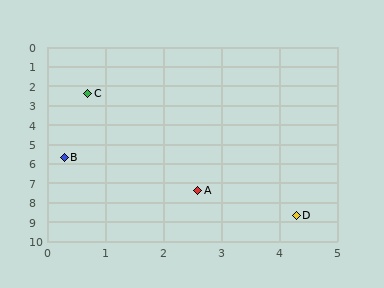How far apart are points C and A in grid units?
Points C and A are about 5.3 grid units apart.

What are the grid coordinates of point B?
Point B is at approximately (0.3, 5.7).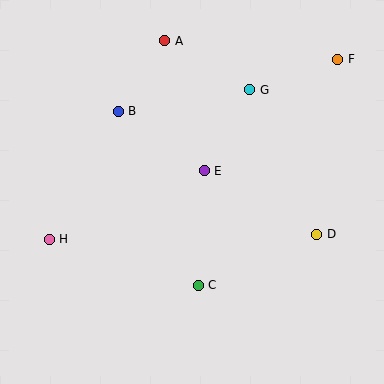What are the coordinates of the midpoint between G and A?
The midpoint between G and A is at (207, 65).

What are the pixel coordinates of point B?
Point B is at (118, 111).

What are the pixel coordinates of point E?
Point E is at (204, 171).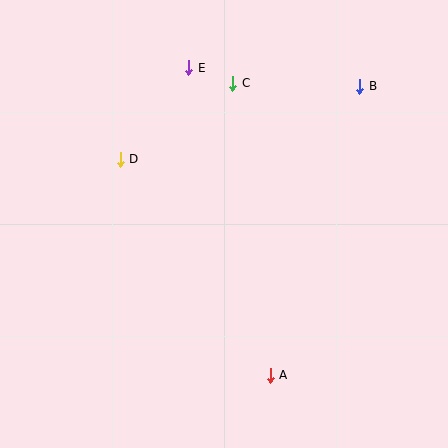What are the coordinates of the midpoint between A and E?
The midpoint between A and E is at (229, 222).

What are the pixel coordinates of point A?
Point A is at (270, 375).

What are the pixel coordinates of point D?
Point D is at (120, 159).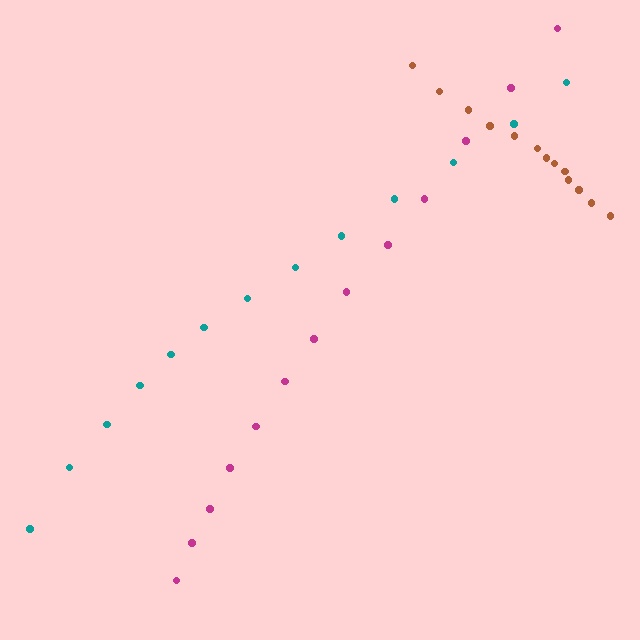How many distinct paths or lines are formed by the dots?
There are 3 distinct paths.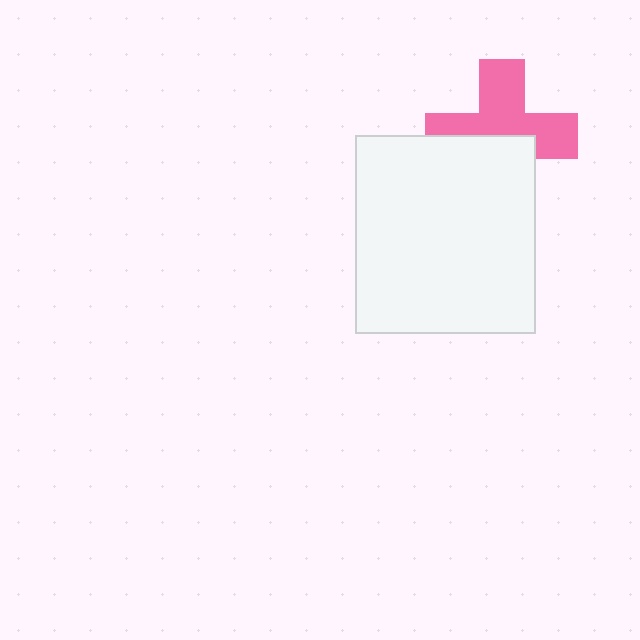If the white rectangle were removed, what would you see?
You would see the complete pink cross.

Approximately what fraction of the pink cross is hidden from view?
Roughly 43% of the pink cross is hidden behind the white rectangle.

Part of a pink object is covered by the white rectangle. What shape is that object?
It is a cross.